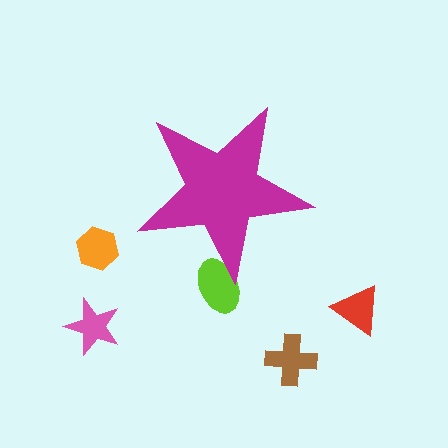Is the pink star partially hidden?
No, the pink star is fully visible.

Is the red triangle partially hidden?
No, the red triangle is fully visible.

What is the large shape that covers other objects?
A magenta star.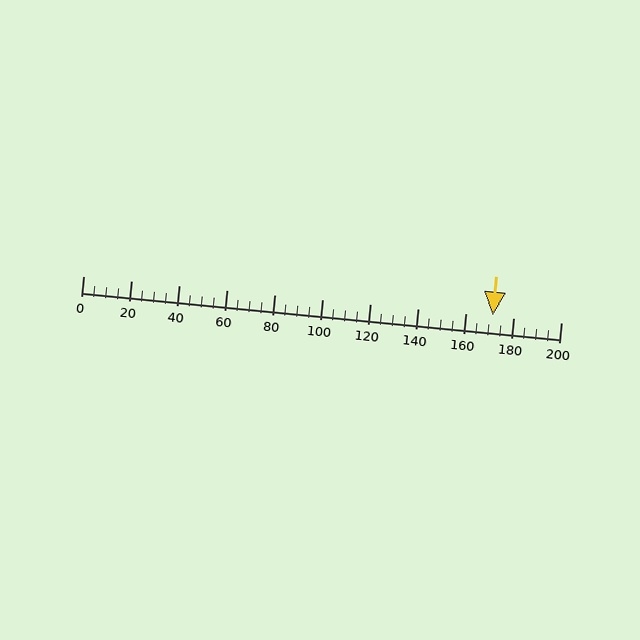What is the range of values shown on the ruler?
The ruler shows values from 0 to 200.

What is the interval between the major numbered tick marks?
The major tick marks are spaced 20 units apart.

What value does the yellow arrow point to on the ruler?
The yellow arrow points to approximately 171.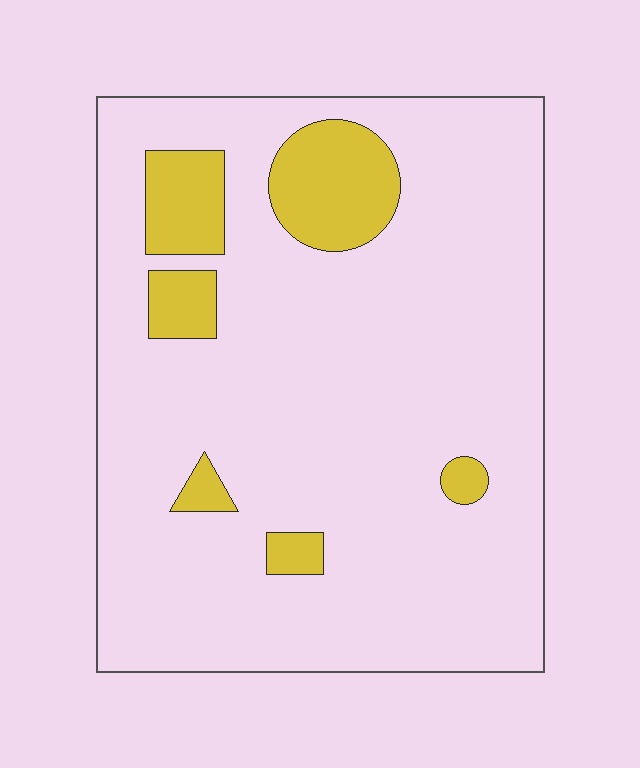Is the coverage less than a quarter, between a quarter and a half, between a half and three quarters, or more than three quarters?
Less than a quarter.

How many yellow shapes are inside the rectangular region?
6.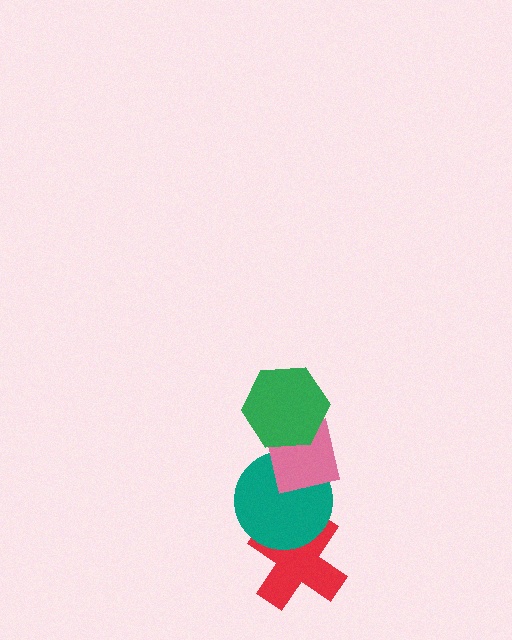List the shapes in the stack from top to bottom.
From top to bottom: the green hexagon, the pink square, the teal circle, the red cross.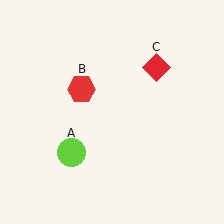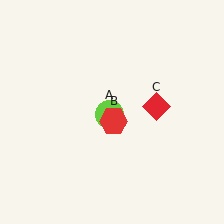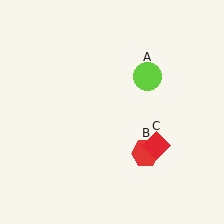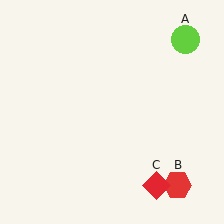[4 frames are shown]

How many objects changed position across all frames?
3 objects changed position: lime circle (object A), red hexagon (object B), red diamond (object C).